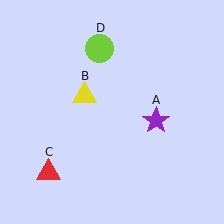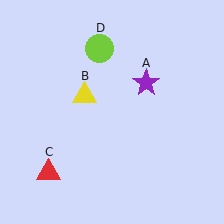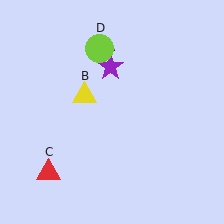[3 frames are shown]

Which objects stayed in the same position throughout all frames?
Yellow triangle (object B) and red triangle (object C) and lime circle (object D) remained stationary.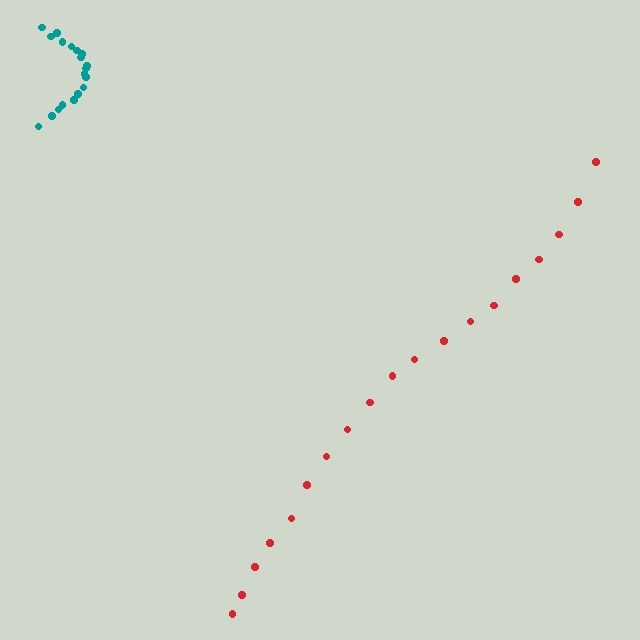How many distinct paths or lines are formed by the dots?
There are 2 distinct paths.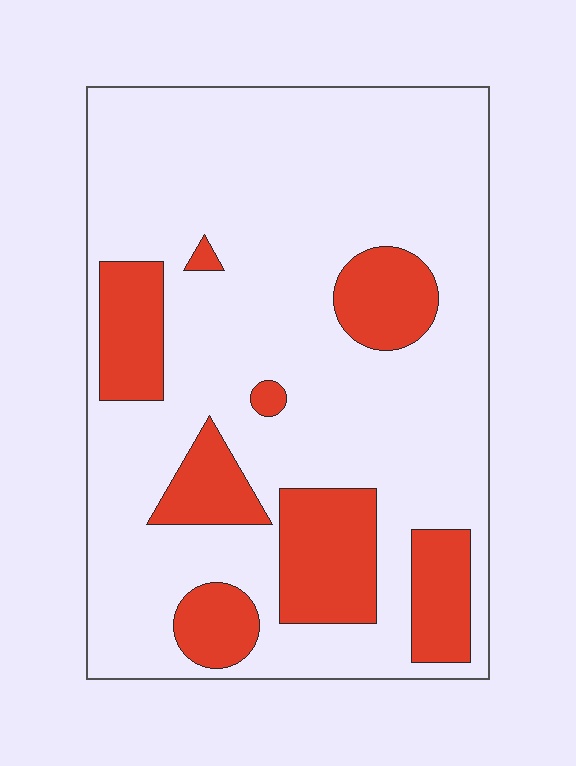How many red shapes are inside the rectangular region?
8.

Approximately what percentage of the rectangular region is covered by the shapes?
Approximately 25%.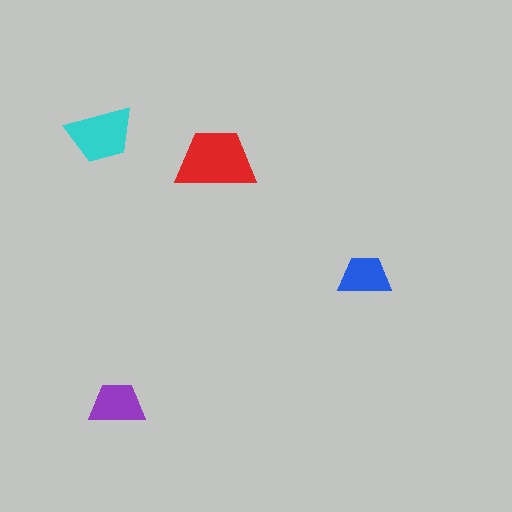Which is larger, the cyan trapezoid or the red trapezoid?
The red one.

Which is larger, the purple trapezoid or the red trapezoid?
The red one.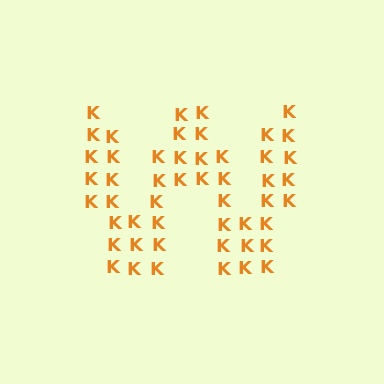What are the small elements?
The small elements are letter K's.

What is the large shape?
The large shape is the letter W.